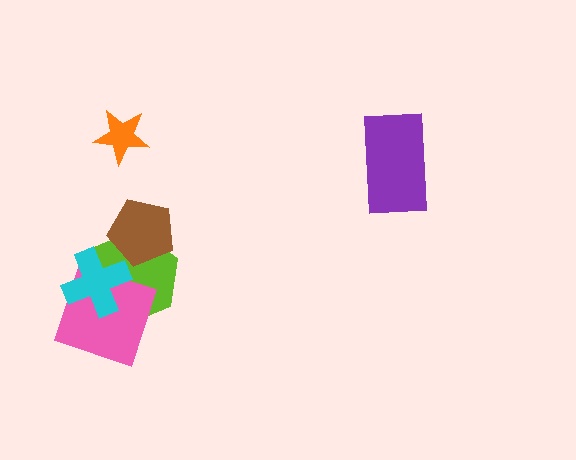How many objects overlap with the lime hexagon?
3 objects overlap with the lime hexagon.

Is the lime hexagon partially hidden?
Yes, it is partially covered by another shape.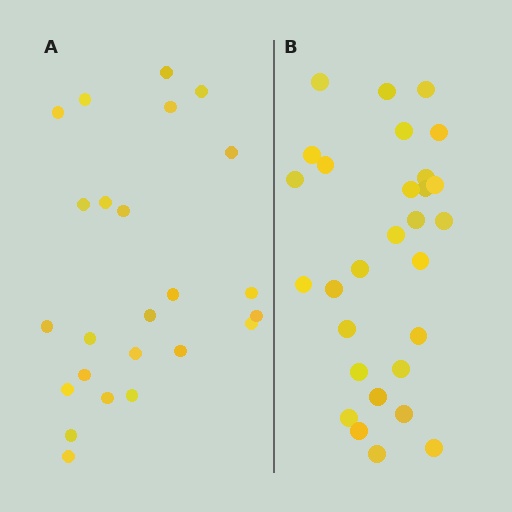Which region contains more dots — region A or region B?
Region B (the right region) has more dots.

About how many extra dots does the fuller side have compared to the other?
Region B has about 5 more dots than region A.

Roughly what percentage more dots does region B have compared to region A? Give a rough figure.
About 20% more.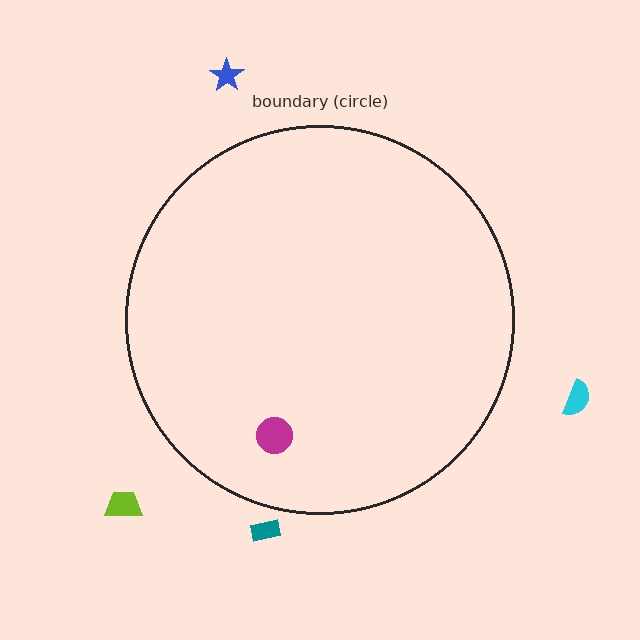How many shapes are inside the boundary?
1 inside, 4 outside.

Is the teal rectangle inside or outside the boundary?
Outside.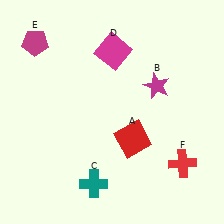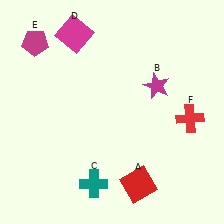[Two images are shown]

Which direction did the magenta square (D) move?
The magenta square (D) moved left.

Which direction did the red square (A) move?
The red square (A) moved down.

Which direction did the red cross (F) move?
The red cross (F) moved up.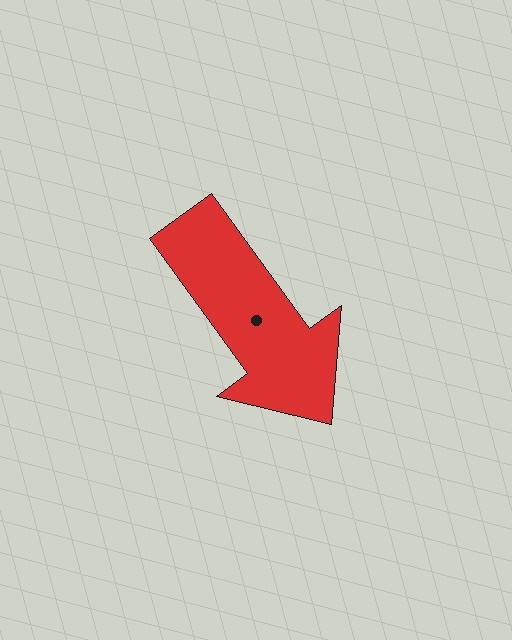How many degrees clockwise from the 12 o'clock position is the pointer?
Approximately 144 degrees.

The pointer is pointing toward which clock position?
Roughly 5 o'clock.